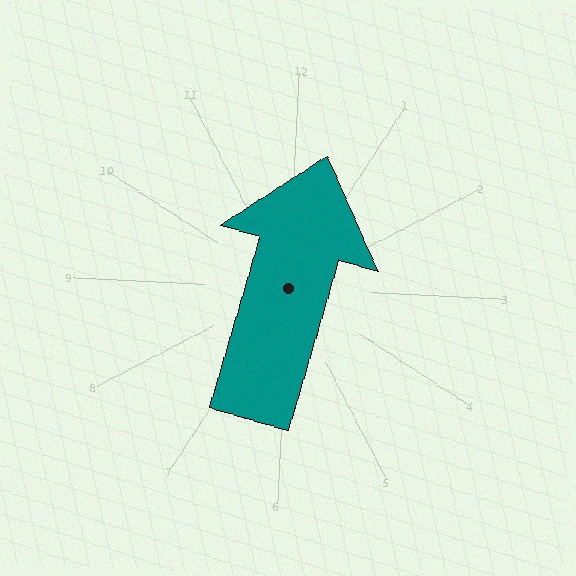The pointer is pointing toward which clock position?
Roughly 12 o'clock.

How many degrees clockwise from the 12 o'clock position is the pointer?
Approximately 14 degrees.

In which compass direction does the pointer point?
North.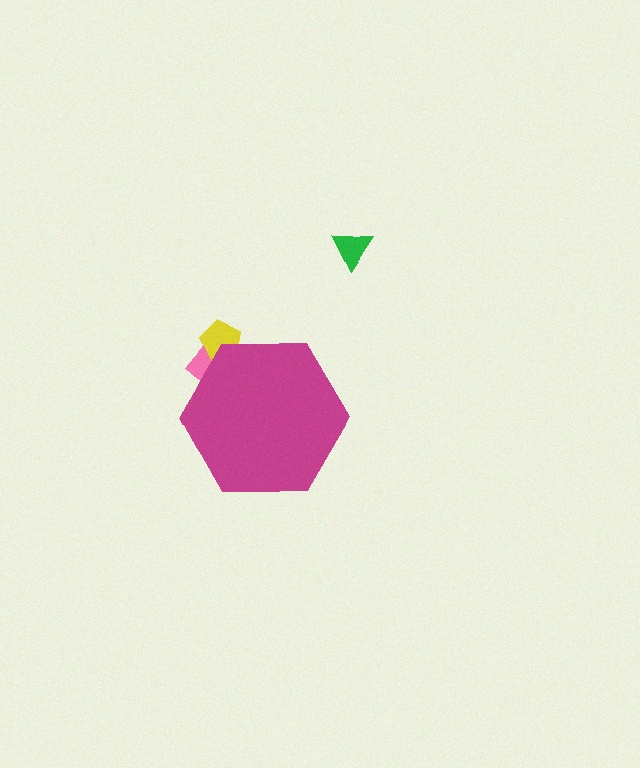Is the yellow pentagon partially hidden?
Yes, the yellow pentagon is partially hidden behind the magenta hexagon.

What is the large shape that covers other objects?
A magenta hexagon.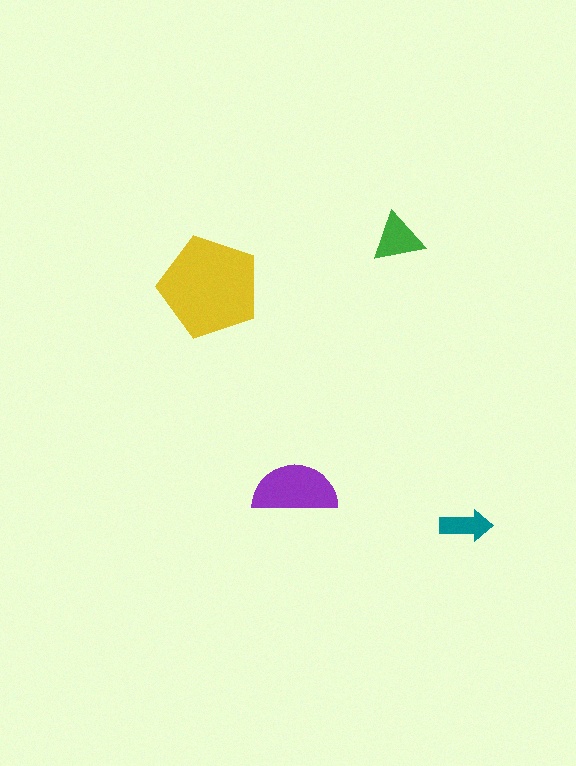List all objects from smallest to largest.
The teal arrow, the green triangle, the purple semicircle, the yellow pentagon.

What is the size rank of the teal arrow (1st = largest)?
4th.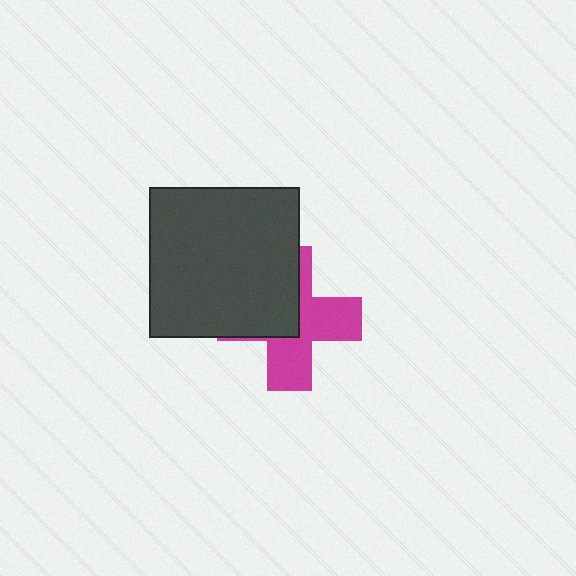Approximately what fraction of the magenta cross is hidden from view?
Roughly 46% of the magenta cross is hidden behind the dark gray square.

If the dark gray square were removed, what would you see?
You would see the complete magenta cross.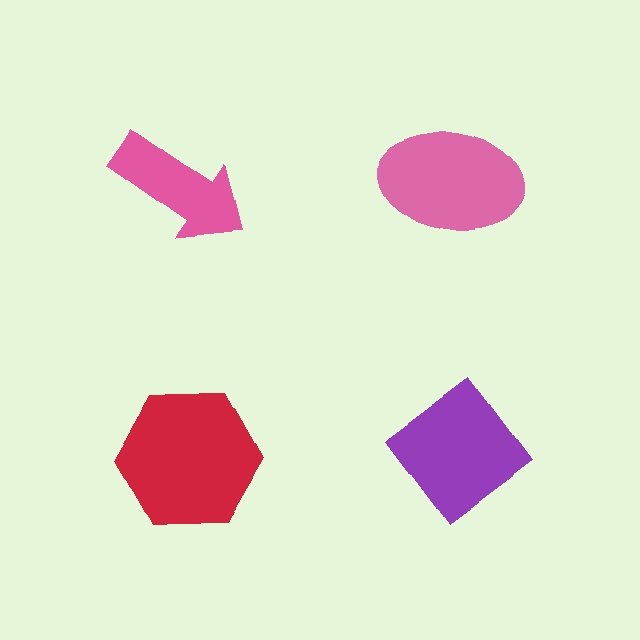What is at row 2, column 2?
A purple diamond.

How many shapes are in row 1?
2 shapes.